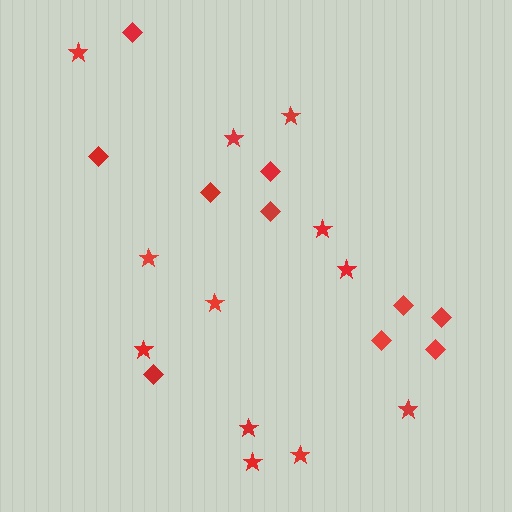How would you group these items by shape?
There are 2 groups: one group of stars (12) and one group of diamonds (10).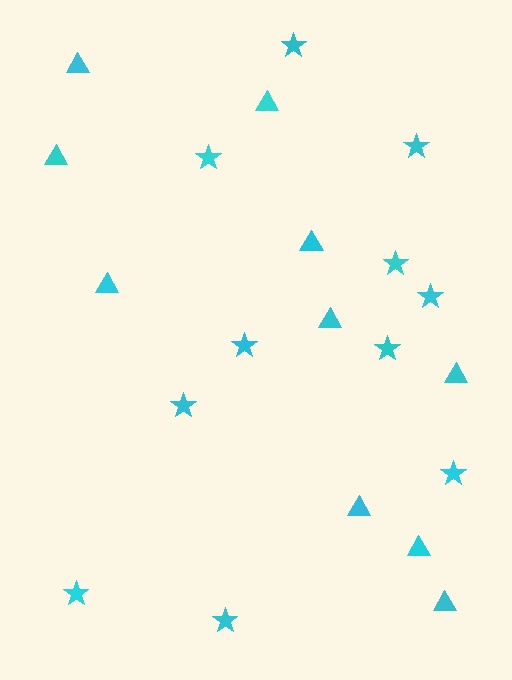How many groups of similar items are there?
There are 2 groups: one group of triangles (10) and one group of stars (11).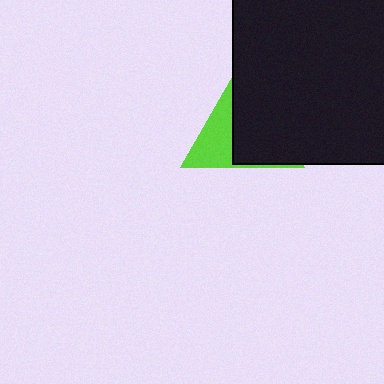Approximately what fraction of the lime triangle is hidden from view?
Roughly 64% of the lime triangle is hidden behind the black square.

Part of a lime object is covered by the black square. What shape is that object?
It is a triangle.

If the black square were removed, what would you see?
You would see the complete lime triangle.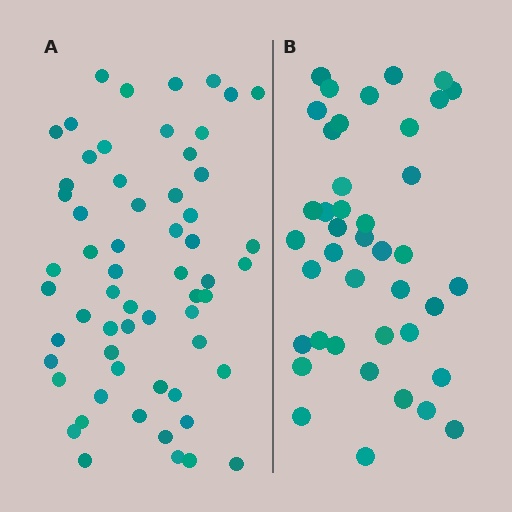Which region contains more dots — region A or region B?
Region A (the left region) has more dots.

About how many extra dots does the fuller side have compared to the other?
Region A has approximately 20 more dots than region B.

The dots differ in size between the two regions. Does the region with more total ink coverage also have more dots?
No. Region B has more total ink coverage because its dots are larger, but region A actually contains more individual dots. Total area can be misleading — the number of items is what matters here.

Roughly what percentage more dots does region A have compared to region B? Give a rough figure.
About 45% more.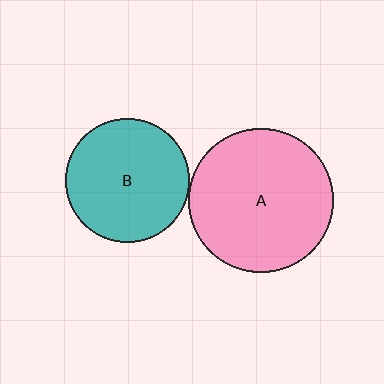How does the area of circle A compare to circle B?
Approximately 1.3 times.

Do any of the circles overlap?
No, none of the circles overlap.